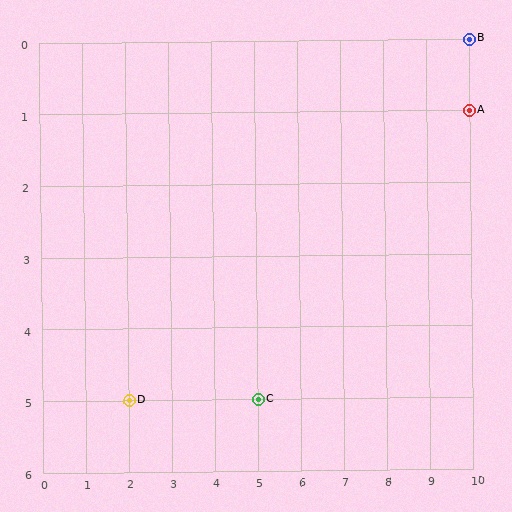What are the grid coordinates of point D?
Point D is at grid coordinates (2, 5).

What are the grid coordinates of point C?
Point C is at grid coordinates (5, 5).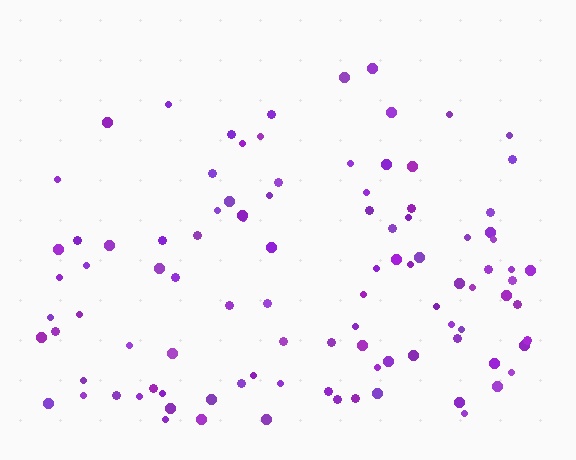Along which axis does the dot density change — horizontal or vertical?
Vertical.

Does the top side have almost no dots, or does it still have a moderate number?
Still a moderate number, just noticeably fewer than the bottom.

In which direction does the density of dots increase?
From top to bottom, with the bottom side densest.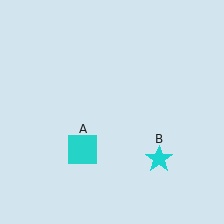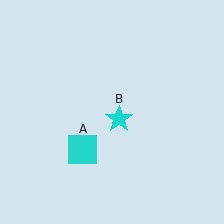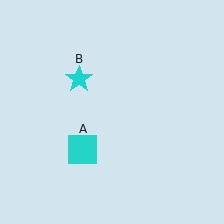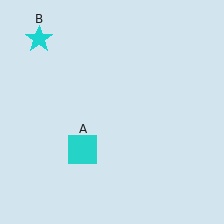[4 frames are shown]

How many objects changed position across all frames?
1 object changed position: cyan star (object B).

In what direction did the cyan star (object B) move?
The cyan star (object B) moved up and to the left.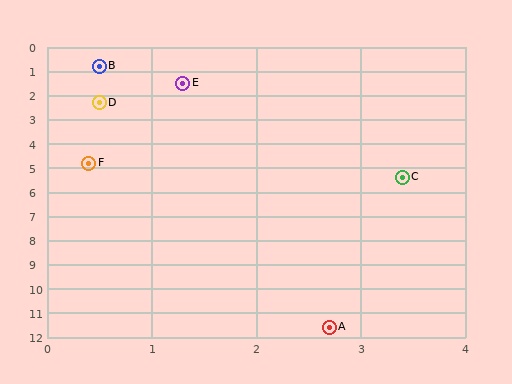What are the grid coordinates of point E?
Point E is at approximately (1.3, 1.5).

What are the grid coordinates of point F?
Point F is at approximately (0.4, 4.8).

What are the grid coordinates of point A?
Point A is at approximately (2.7, 11.6).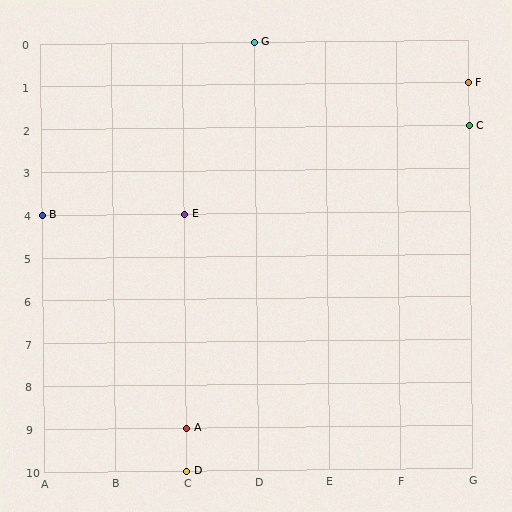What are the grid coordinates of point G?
Point G is at grid coordinates (D, 0).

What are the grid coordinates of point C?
Point C is at grid coordinates (G, 2).